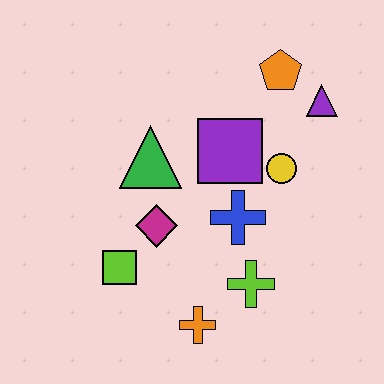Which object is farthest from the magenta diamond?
The purple triangle is farthest from the magenta diamond.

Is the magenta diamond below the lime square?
No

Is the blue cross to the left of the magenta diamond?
No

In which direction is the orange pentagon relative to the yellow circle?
The orange pentagon is above the yellow circle.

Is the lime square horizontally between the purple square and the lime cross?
No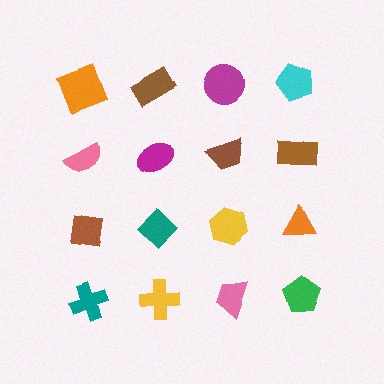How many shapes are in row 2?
4 shapes.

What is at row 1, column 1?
An orange square.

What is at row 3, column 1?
A brown square.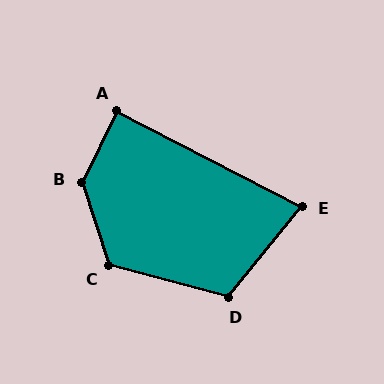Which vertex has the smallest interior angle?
E, at approximately 78 degrees.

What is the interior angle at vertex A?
Approximately 89 degrees (approximately right).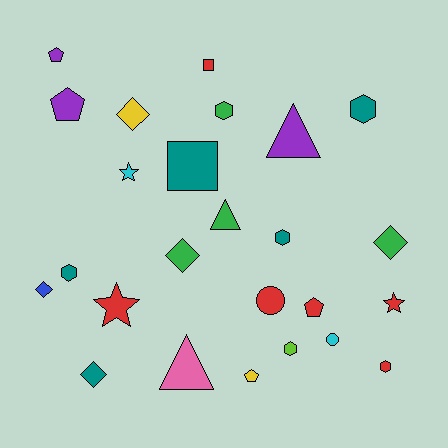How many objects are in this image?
There are 25 objects.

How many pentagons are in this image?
There are 4 pentagons.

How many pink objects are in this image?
There is 1 pink object.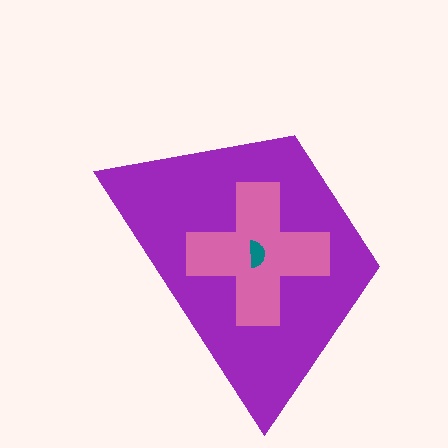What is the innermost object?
The teal semicircle.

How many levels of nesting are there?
3.